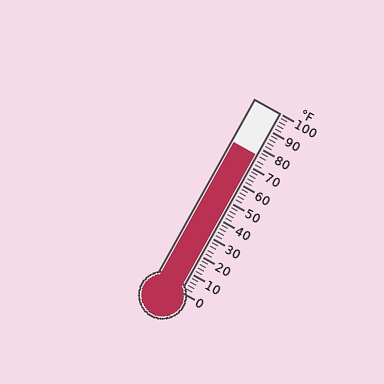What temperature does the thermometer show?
The thermometer shows approximately 76°F.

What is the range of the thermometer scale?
The thermometer scale ranges from 0°F to 100°F.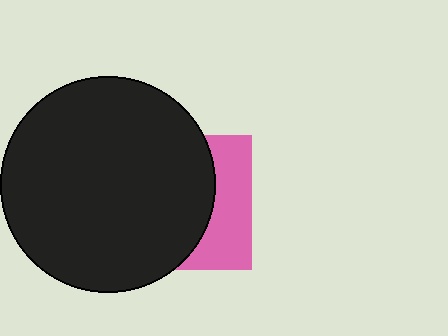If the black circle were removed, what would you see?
You would see the complete pink square.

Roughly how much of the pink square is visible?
A small part of it is visible (roughly 33%).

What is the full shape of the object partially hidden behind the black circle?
The partially hidden object is a pink square.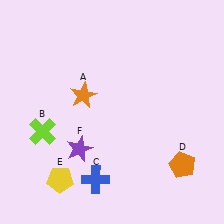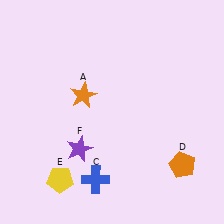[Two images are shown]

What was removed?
The lime cross (B) was removed in Image 2.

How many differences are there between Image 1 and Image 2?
There is 1 difference between the two images.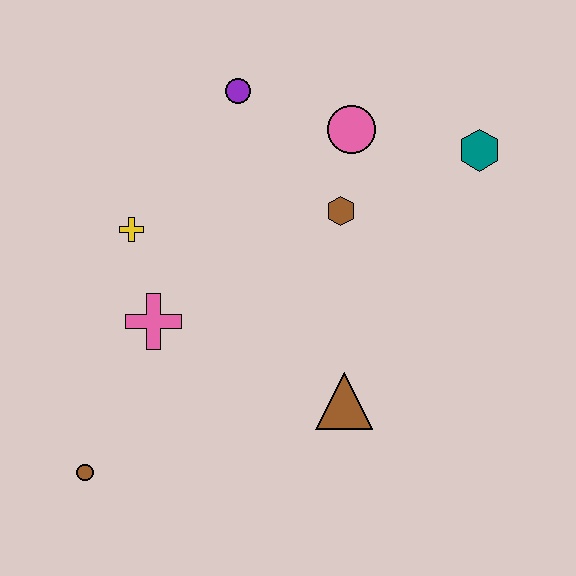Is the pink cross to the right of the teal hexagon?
No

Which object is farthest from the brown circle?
The teal hexagon is farthest from the brown circle.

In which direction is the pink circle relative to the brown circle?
The pink circle is above the brown circle.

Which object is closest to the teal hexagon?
The pink circle is closest to the teal hexagon.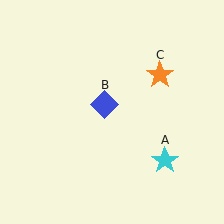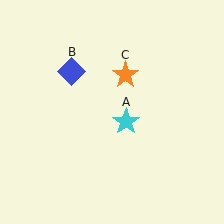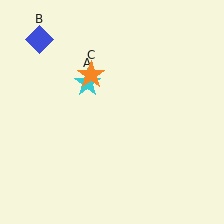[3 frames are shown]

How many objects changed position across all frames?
3 objects changed position: cyan star (object A), blue diamond (object B), orange star (object C).